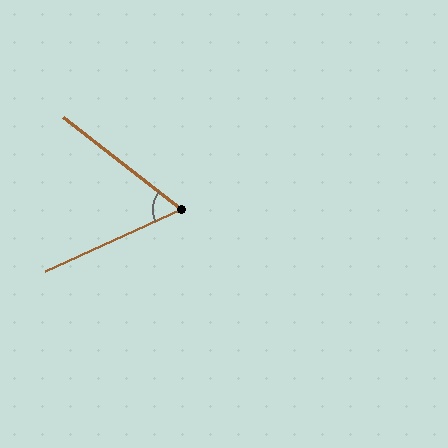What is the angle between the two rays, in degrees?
Approximately 63 degrees.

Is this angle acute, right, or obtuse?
It is acute.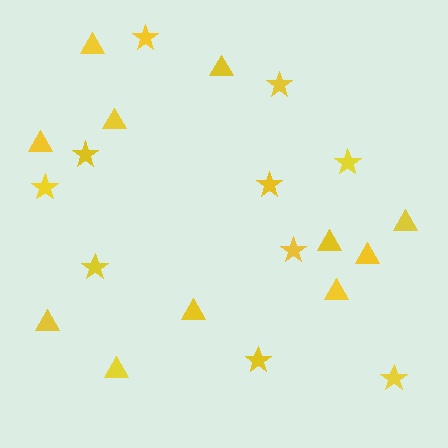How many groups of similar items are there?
There are 2 groups: one group of stars (10) and one group of triangles (11).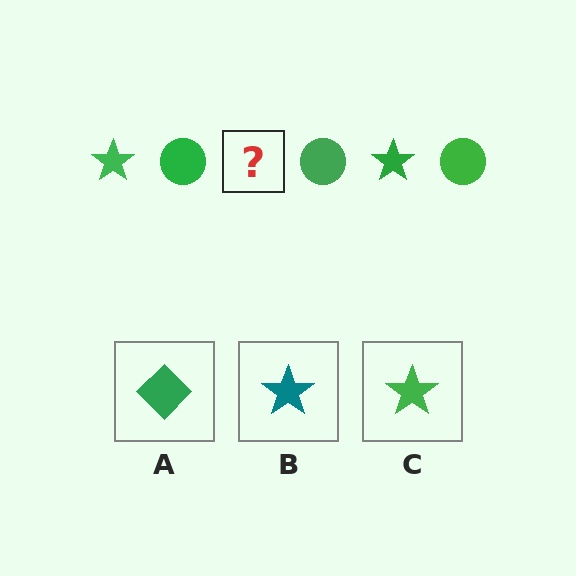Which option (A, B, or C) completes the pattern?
C.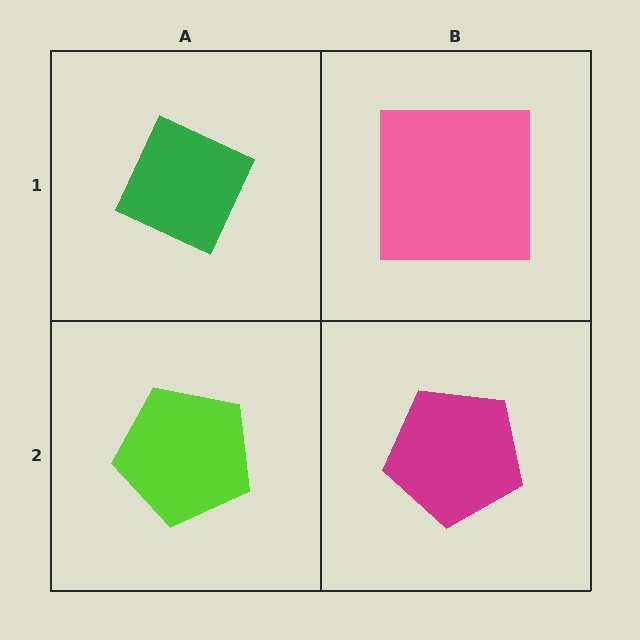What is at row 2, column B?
A magenta pentagon.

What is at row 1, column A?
A green diamond.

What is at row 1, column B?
A pink square.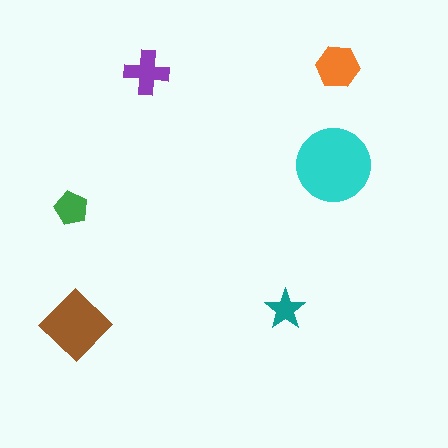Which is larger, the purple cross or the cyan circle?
The cyan circle.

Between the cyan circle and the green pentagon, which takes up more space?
The cyan circle.